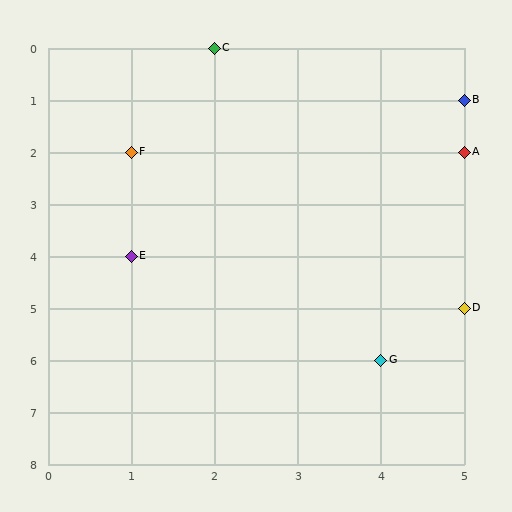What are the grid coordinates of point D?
Point D is at grid coordinates (5, 5).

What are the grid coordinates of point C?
Point C is at grid coordinates (2, 0).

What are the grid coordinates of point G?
Point G is at grid coordinates (4, 6).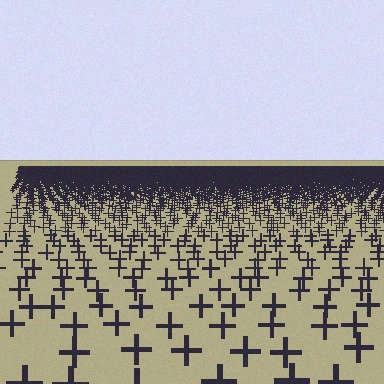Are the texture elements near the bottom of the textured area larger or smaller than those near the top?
Larger. Near the bottom, elements are closer to the viewer and appear at a bigger on-screen size.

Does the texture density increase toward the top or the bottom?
Density increases toward the top.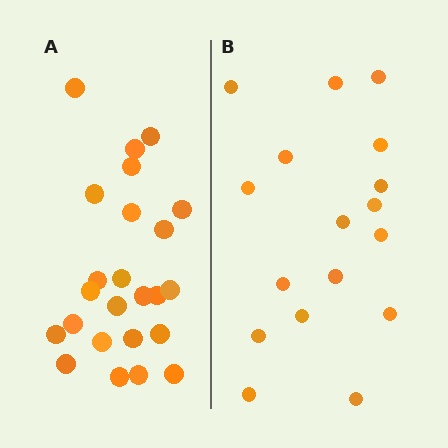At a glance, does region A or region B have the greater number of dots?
Region A (the left region) has more dots.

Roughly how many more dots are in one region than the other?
Region A has roughly 8 or so more dots than region B.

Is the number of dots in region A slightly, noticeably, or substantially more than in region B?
Region A has noticeably more, but not dramatically so. The ratio is roughly 1.4 to 1.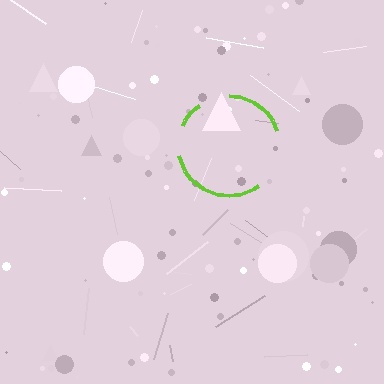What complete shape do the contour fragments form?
The contour fragments form a circle.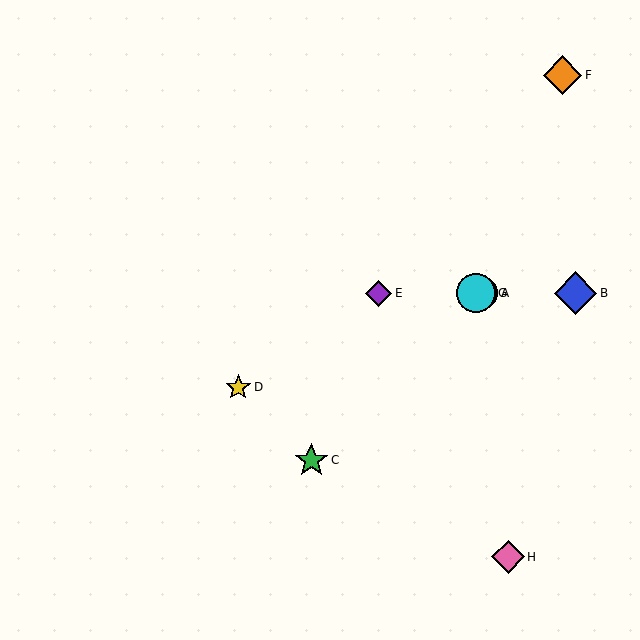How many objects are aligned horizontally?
4 objects (A, B, E, G) are aligned horizontally.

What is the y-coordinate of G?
Object G is at y≈293.